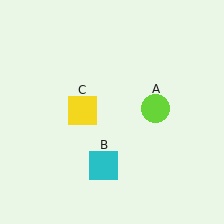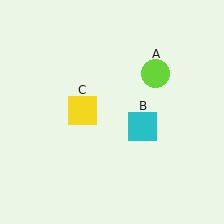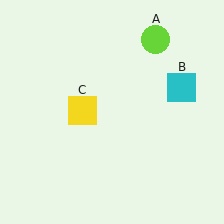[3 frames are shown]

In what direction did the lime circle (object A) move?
The lime circle (object A) moved up.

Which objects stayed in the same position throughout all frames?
Yellow square (object C) remained stationary.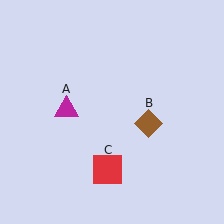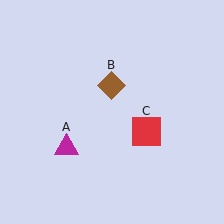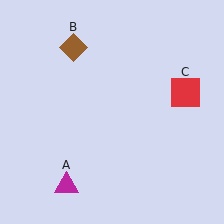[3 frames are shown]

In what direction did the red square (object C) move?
The red square (object C) moved up and to the right.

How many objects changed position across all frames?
3 objects changed position: magenta triangle (object A), brown diamond (object B), red square (object C).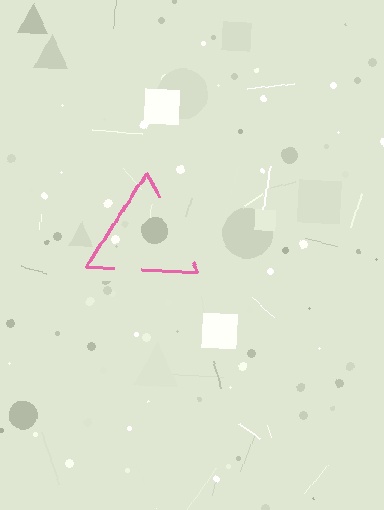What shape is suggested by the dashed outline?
The dashed outline suggests a triangle.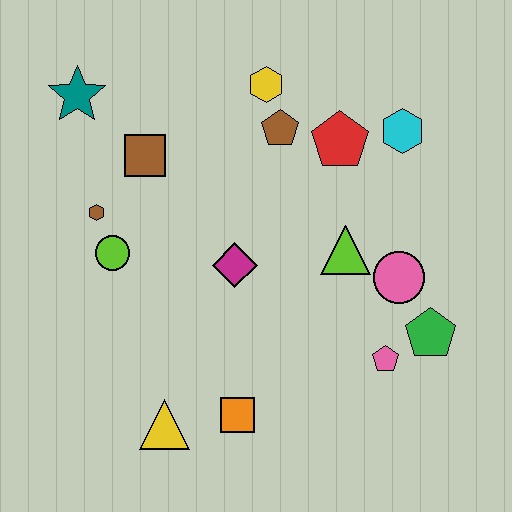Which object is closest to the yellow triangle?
The orange square is closest to the yellow triangle.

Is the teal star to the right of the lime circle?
No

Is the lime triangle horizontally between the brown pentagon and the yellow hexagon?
No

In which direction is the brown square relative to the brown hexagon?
The brown square is above the brown hexagon.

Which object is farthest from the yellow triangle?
The cyan hexagon is farthest from the yellow triangle.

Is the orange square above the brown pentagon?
No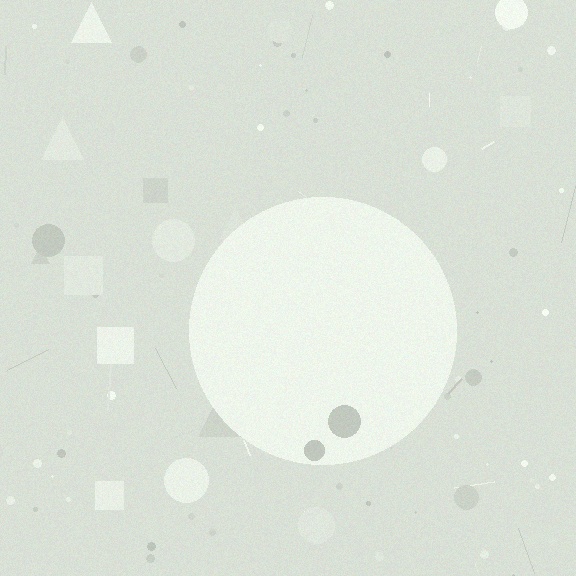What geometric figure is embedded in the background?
A circle is embedded in the background.